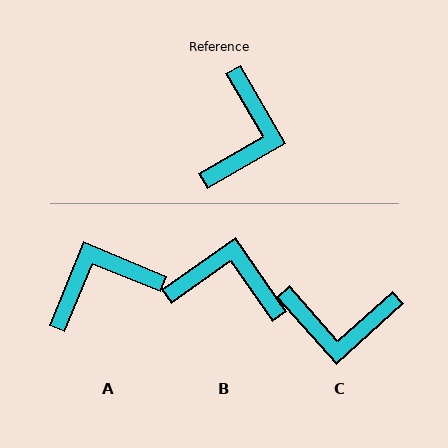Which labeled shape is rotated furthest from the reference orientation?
A, about 128 degrees away.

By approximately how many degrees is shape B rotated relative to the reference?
Approximately 95 degrees counter-clockwise.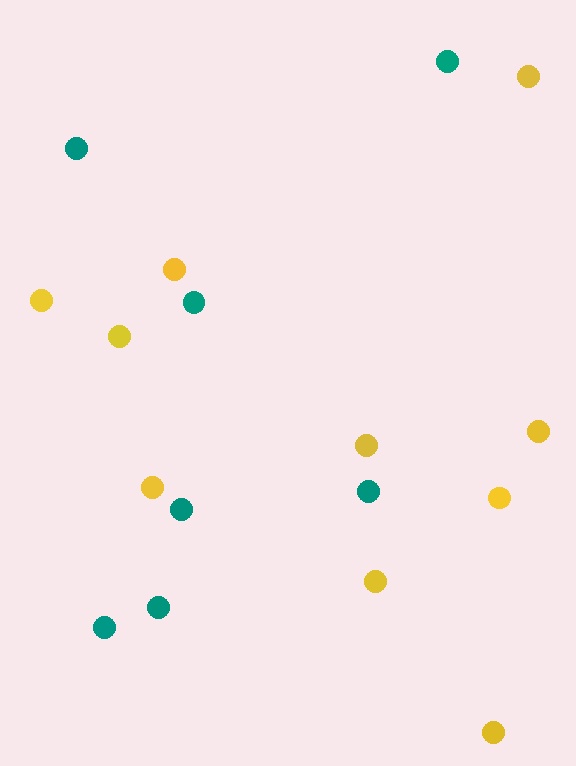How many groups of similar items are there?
There are 2 groups: one group of teal circles (7) and one group of yellow circles (10).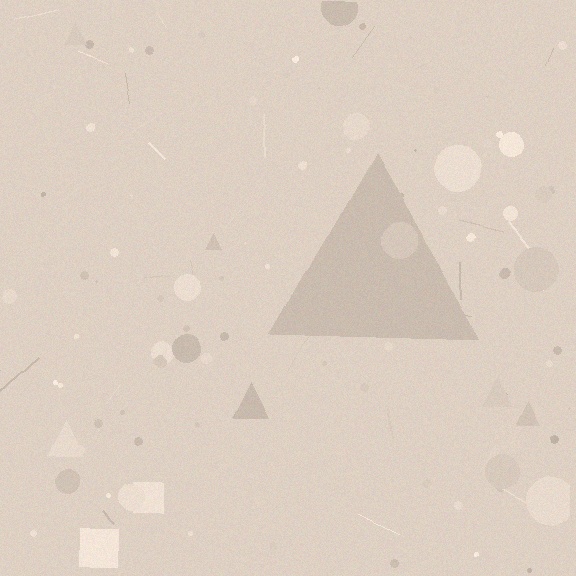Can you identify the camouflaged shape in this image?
The camouflaged shape is a triangle.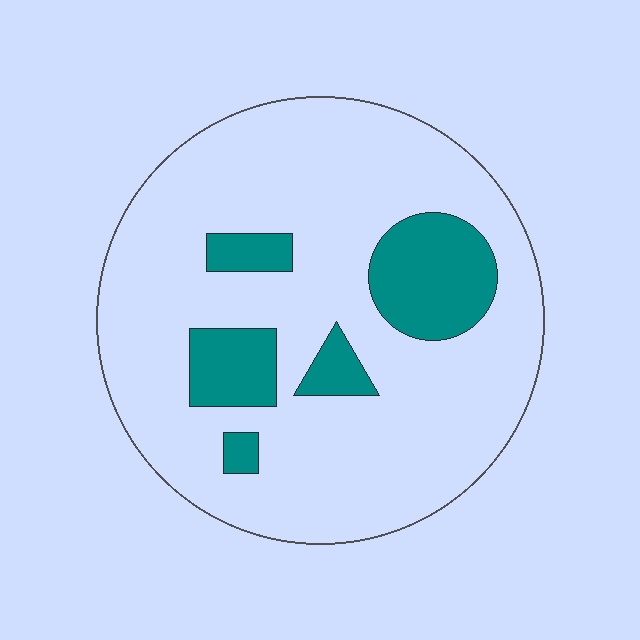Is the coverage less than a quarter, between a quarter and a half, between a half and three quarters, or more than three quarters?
Less than a quarter.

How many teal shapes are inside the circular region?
5.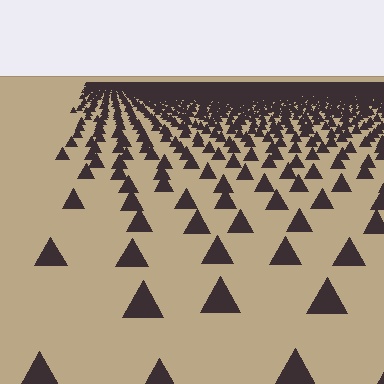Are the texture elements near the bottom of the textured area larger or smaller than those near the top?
Larger. Near the bottom, elements are closer to the viewer and appear at a bigger on-screen size.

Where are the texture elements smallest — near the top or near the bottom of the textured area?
Near the top.